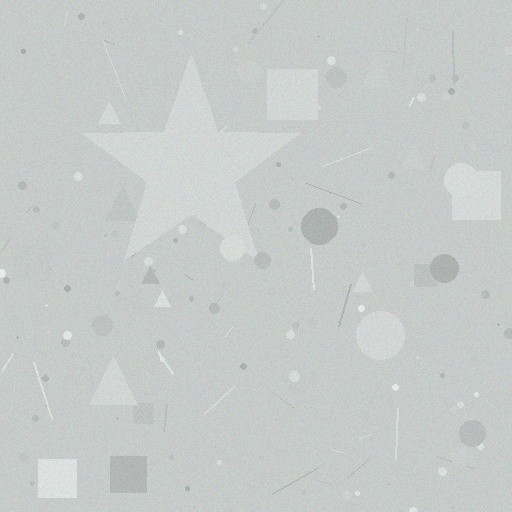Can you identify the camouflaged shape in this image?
The camouflaged shape is a star.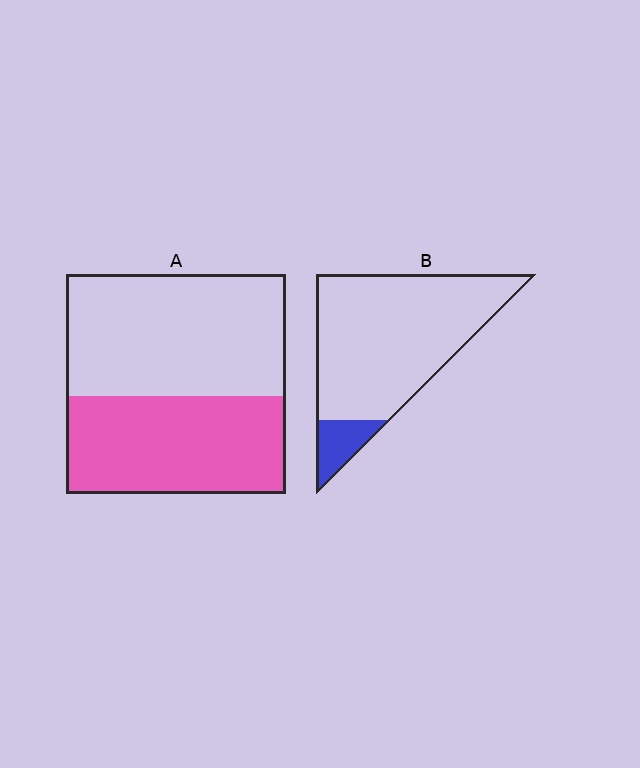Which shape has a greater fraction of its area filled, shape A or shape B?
Shape A.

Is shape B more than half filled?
No.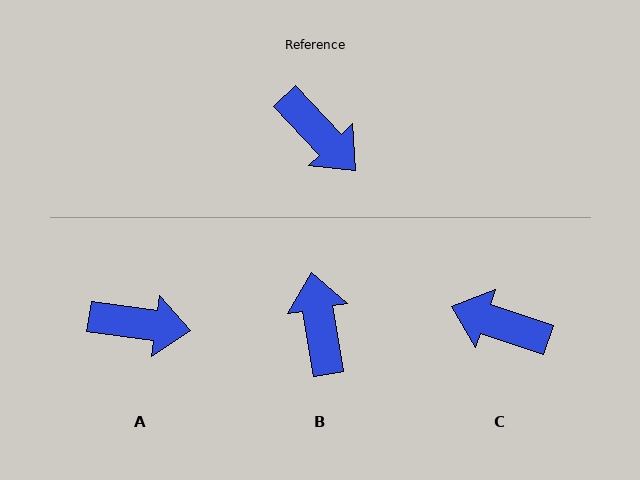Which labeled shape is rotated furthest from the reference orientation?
C, about 152 degrees away.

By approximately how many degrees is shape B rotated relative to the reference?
Approximately 146 degrees counter-clockwise.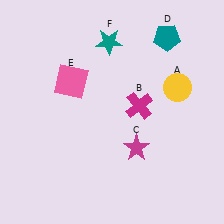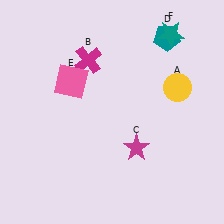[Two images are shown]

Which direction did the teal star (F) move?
The teal star (F) moved right.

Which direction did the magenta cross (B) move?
The magenta cross (B) moved left.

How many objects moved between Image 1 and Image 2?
2 objects moved between the two images.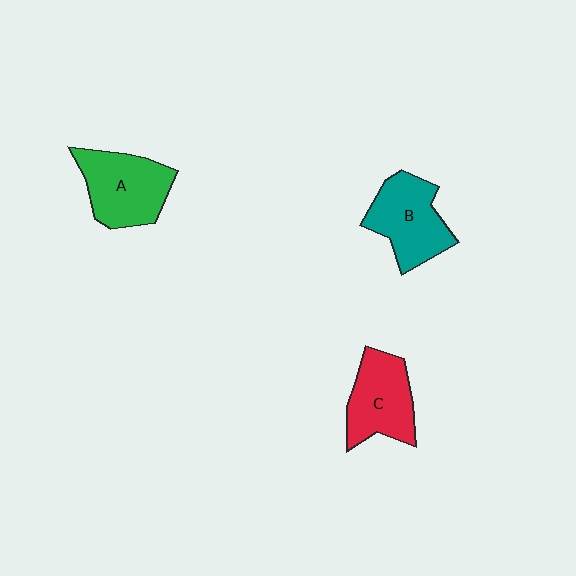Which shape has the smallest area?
Shape C (red).